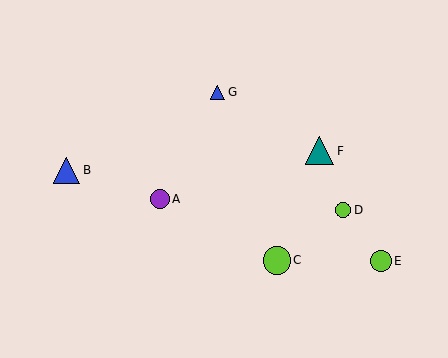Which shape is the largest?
The teal triangle (labeled F) is the largest.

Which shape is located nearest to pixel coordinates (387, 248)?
The lime circle (labeled E) at (381, 261) is nearest to that location.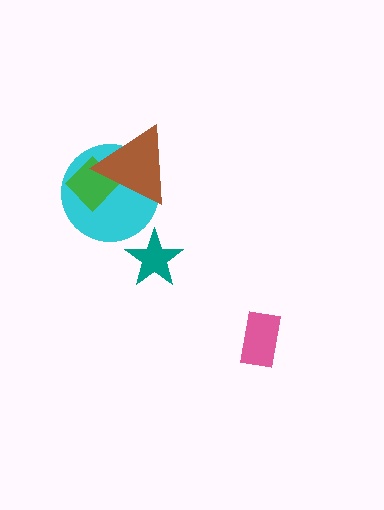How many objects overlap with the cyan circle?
2 objects overlap with the cyan circle.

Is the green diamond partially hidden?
Yes, it is partially covered by another shape.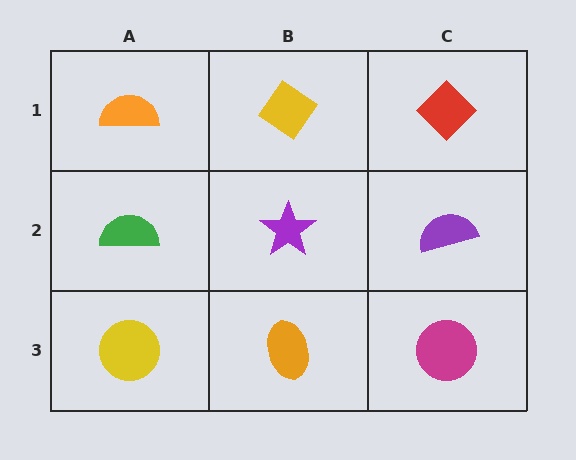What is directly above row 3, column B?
A purple star.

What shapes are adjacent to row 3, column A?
A green semicircle (row 2, column A), an orange ellipse (row 3, column B).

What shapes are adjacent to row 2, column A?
An orange semicircle (row 1, column A), a yellow circle (row 3, column A), a purple star (row 2, column B).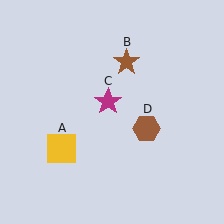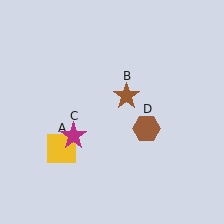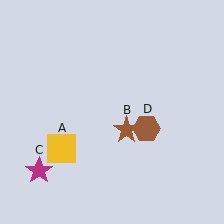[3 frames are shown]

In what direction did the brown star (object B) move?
The brown star (object B) moved down.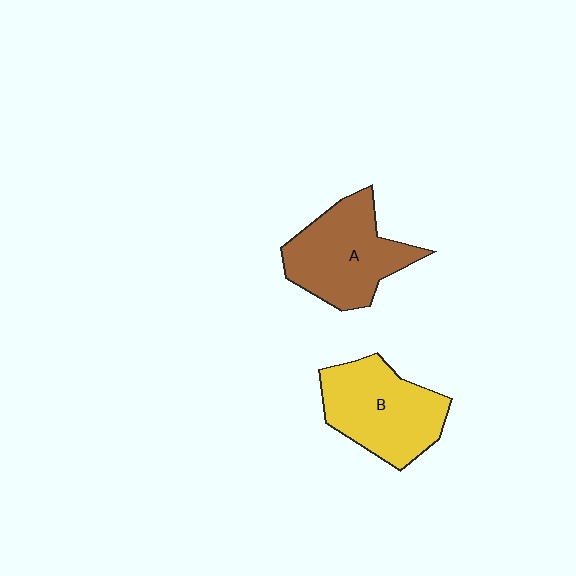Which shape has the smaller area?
Shape A (brown).